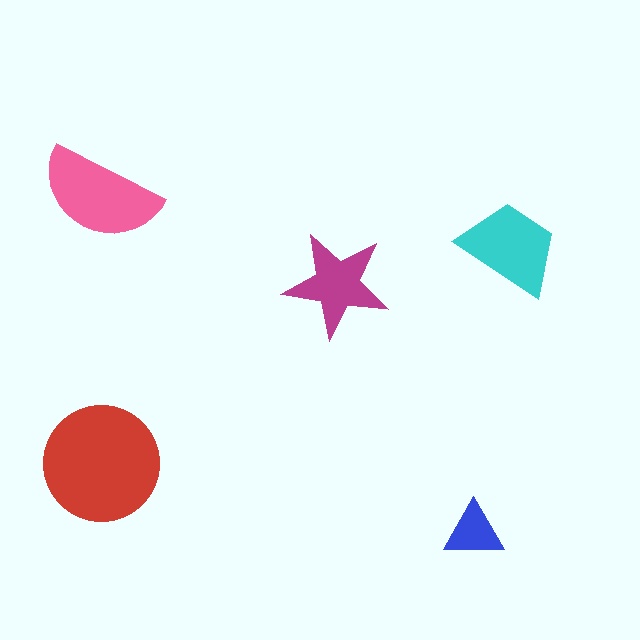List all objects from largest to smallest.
The red circle, the pink semicircle, the cyan trapezoid, the magenta star, the blue triangle.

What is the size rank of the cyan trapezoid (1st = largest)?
3rd.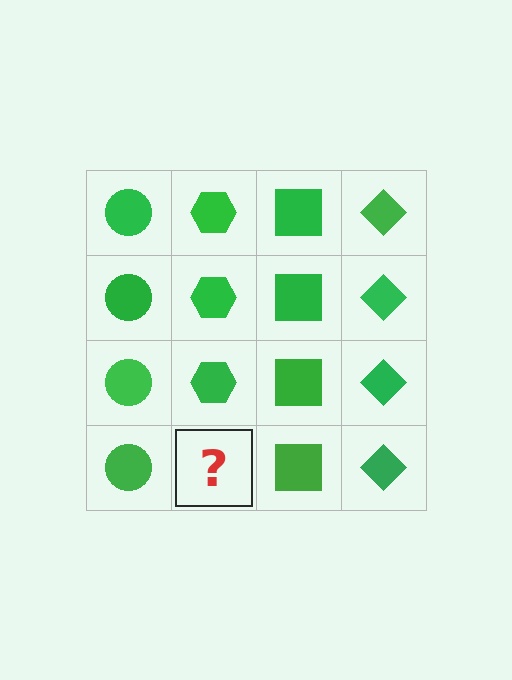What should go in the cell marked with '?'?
The missing cell should contain a green hexagon.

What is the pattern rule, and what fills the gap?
The rule is that each column has a consistent shape. The gap should be filled with a green hexagon.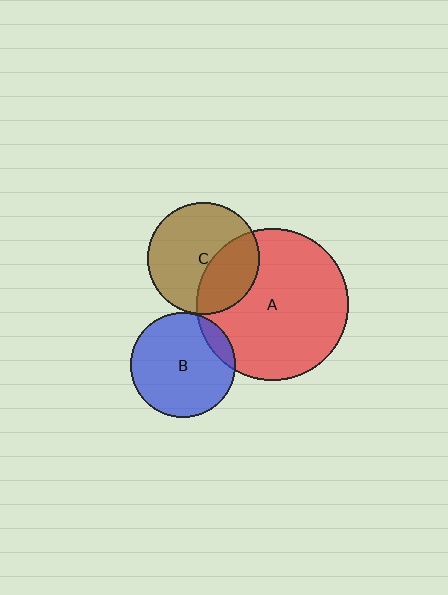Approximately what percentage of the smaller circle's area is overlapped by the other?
Approximately 35%.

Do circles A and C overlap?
Yes.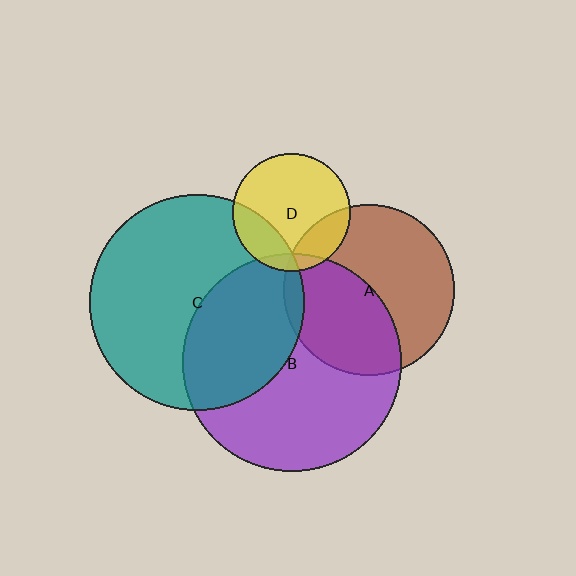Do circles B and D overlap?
Yes.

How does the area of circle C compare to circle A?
Approximately 1.6 times.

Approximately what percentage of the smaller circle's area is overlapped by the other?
Approximately 10%.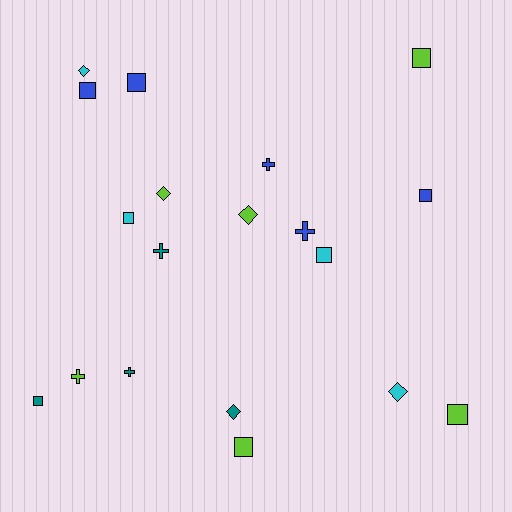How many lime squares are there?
There are 3 lime squares.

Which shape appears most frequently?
Square, with 9 objects.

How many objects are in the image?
There are 19 objects.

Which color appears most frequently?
Lime, with 6 objects.